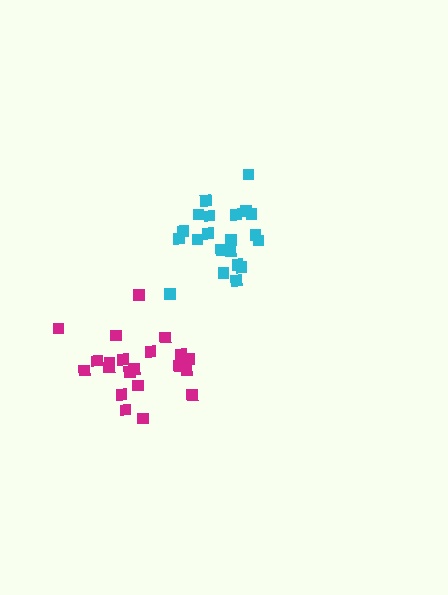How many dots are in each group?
Group 1: 21 dots, Group 2: 21 dots (42 total).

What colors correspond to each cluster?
The clusters are colored: cyan, magenta.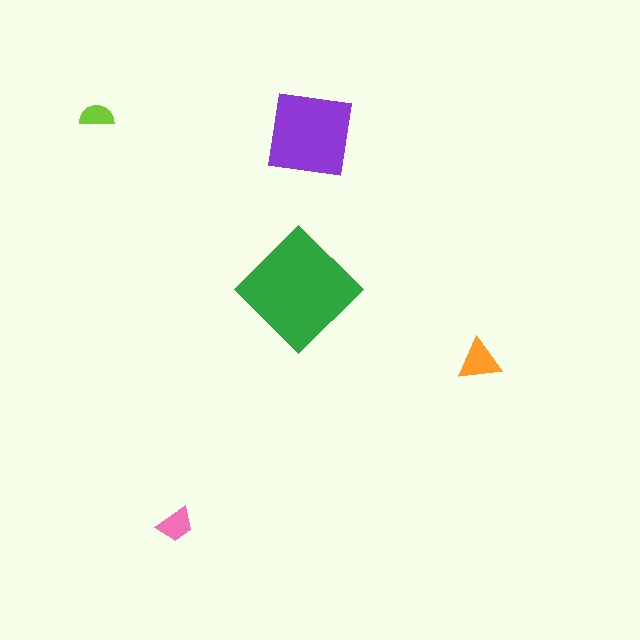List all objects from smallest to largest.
The lime semicircle, the pink trapezoid, the orange triangle, the purple square, the green diamond.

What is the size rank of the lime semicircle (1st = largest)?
5th.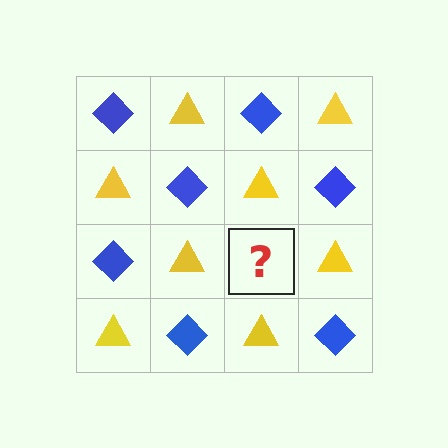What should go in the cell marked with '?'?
The missing cell should contain a blue diamond.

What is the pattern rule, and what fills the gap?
The rule is that it alternates blue diamond and yellow triangle in a checkerboard pattern. The gap should be filled with a blue diamond.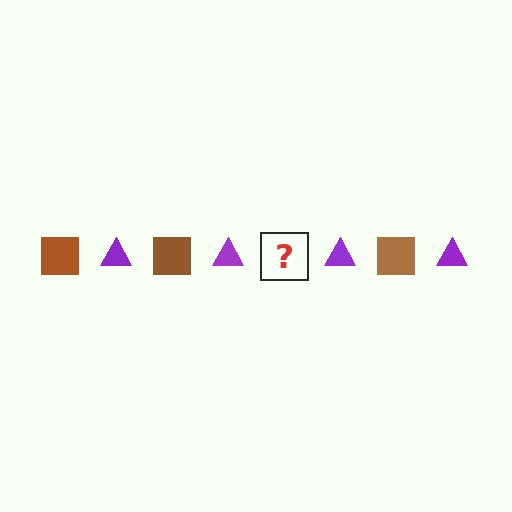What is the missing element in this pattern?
The missing element is a brown square.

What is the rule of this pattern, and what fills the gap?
The rule is that the pattern alternates between brown square and purple triangle. The gap should be filled with a brown square.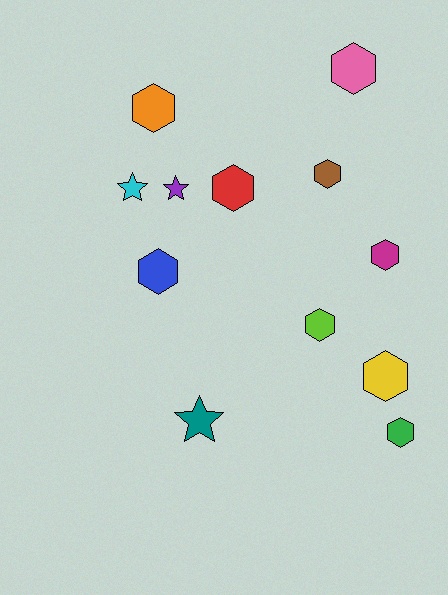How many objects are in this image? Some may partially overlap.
There are 12 objects.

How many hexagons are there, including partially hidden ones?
There are 9 hexagons.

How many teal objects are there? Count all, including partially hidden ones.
There is 1 teal object.